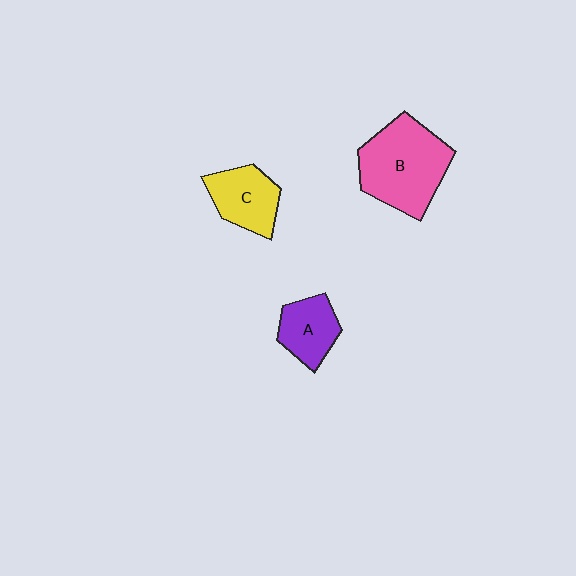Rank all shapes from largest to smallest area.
From largest to smallest: B (pink), C (yellow), A (purple).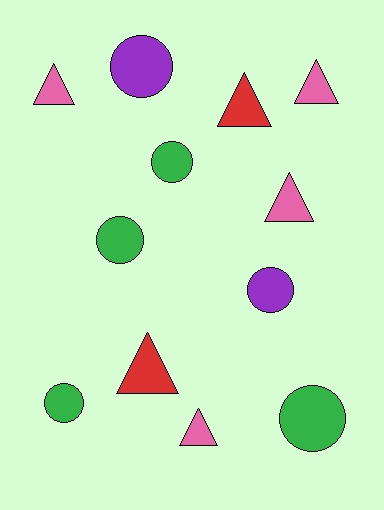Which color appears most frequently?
Green, with 4 objects.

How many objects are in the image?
There are 12 objects.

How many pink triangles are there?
There are 4 pink triangles.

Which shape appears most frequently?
Triangle, with 6 objects.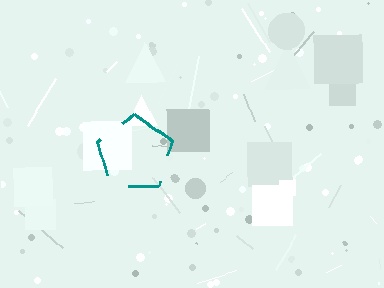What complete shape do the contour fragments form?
The contour fragments form a pentagon.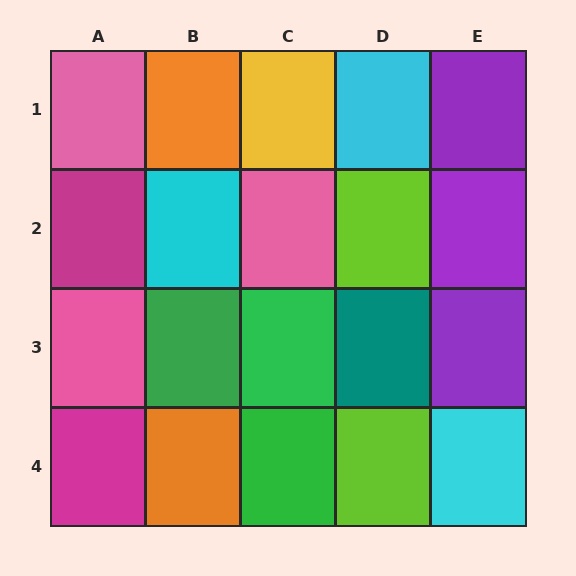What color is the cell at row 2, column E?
Purple.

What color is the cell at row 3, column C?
Green.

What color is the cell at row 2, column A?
Magenta.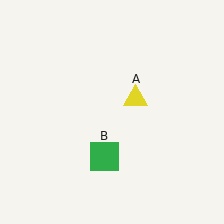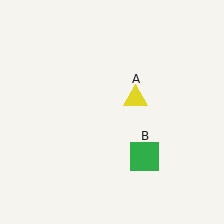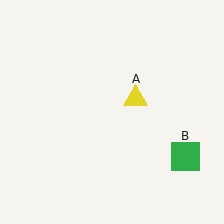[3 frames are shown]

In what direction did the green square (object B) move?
The green square (object B) moved right.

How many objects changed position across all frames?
1 object changed position: green square (object B).